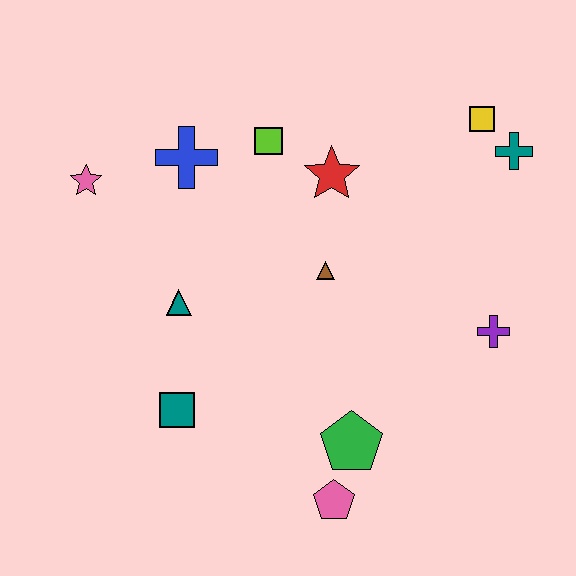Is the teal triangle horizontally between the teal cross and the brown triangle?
No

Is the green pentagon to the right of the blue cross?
Yes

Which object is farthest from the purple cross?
The pink star is farthest from the purple cross.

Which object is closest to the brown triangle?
The red star is closest to the brown triangle.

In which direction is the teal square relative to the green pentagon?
The teal square is to the left of the green pentagon.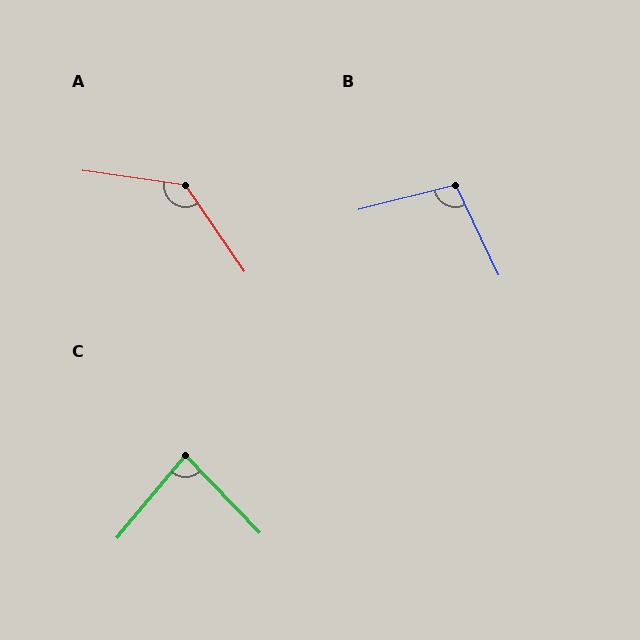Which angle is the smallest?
C, at approximately 84 degrees.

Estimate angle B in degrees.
Approximately 101 degrees.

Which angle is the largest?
A, at approximately 132 degrees.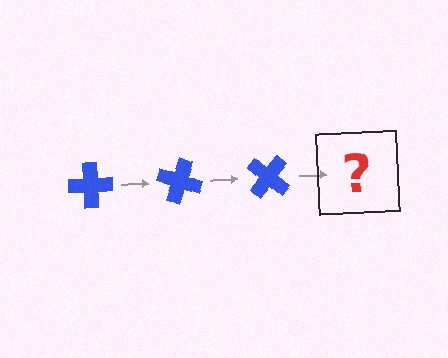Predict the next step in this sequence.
The next step is a blue cross rotated 60 degrees.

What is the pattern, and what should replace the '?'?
The pattern is that the cross rotates 20 degrees each step. The '?' should be a blue cross rotated 60 degrees.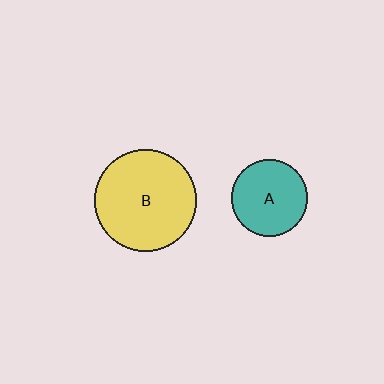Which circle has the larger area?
Circle B (yellow).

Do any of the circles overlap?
No, none of the circles overlap.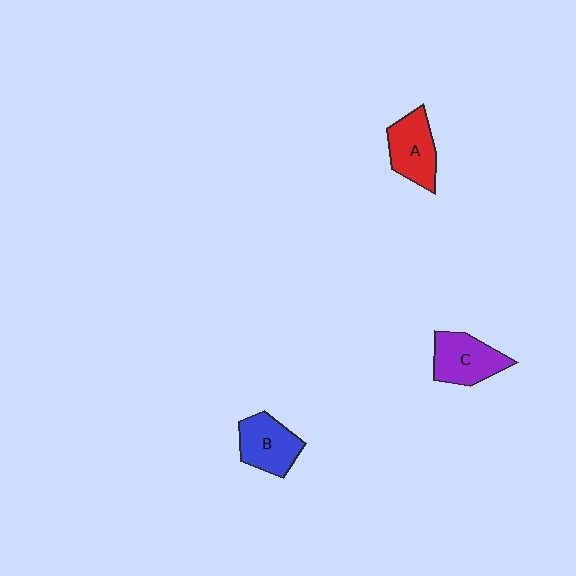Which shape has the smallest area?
Shape A (red).